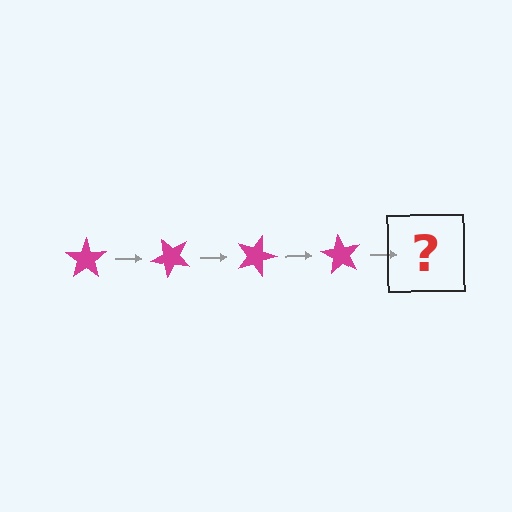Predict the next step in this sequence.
The next step is a magenta star rotated 180 degrees.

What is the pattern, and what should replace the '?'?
The pattern is that the star rotates 45 degrees each step. The '?' should be a magenta star rotated 180 degrees.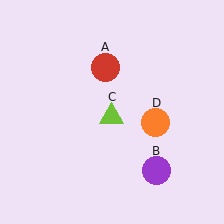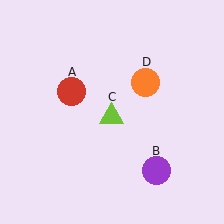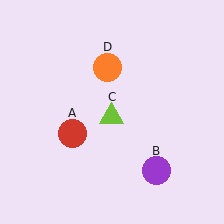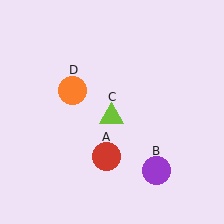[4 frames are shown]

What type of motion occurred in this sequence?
The red circle (object A), orange circle (object D) rotated counterclockwise around the center of the scene.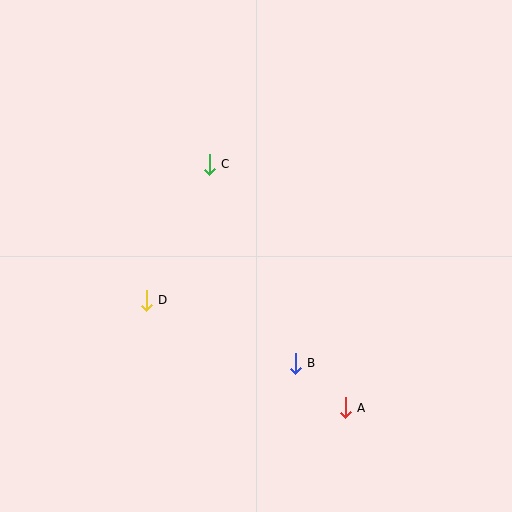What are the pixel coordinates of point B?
Point B is at (295, 363).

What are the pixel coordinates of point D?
Point D is at (146, 300).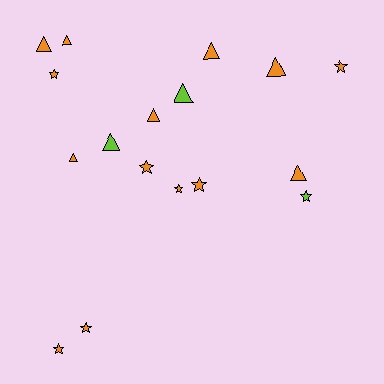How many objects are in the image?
There are 17 objects.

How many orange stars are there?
There are 7 orange stars.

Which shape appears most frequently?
Triangle, with 9 objects.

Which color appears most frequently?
Orange, with 14 objects.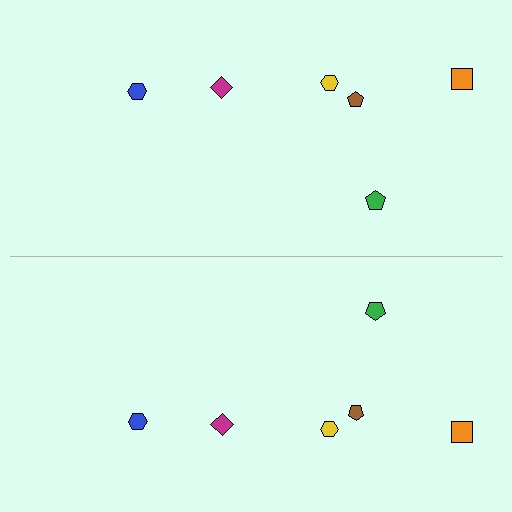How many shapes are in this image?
There are 12 shapes in this image.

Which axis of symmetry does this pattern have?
The pattern has a horizontal axis of symmetry running through the center of the image.